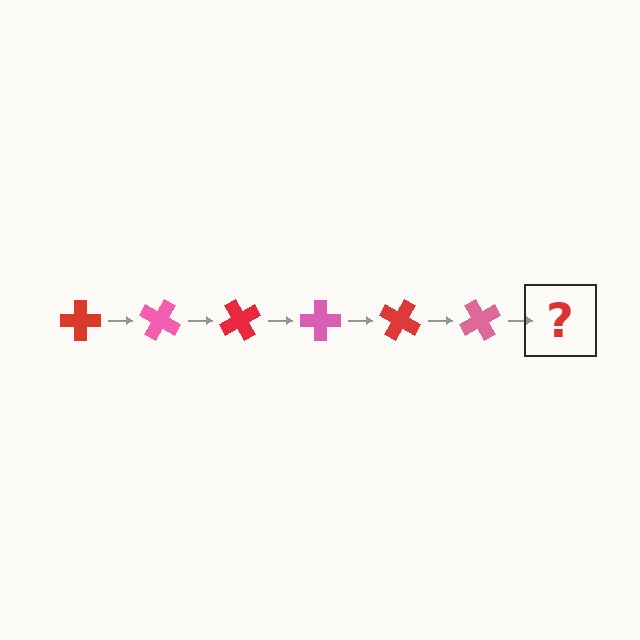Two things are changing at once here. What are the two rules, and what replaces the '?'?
The two rules are that it rotates 30 degrees each step and the color cycles through red and pink. The '?' should be a red cross, rotated 180 degrees from the start.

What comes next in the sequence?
The next element should be a red cross, rotated 180 degrees from the start.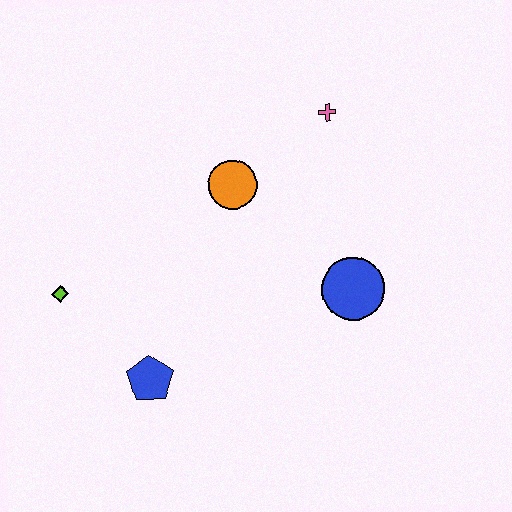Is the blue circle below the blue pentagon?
No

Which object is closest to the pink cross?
The orange circle is closest to the pink cross.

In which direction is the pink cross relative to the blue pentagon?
The pink cross is above the blue pentagon.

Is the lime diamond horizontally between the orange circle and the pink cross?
No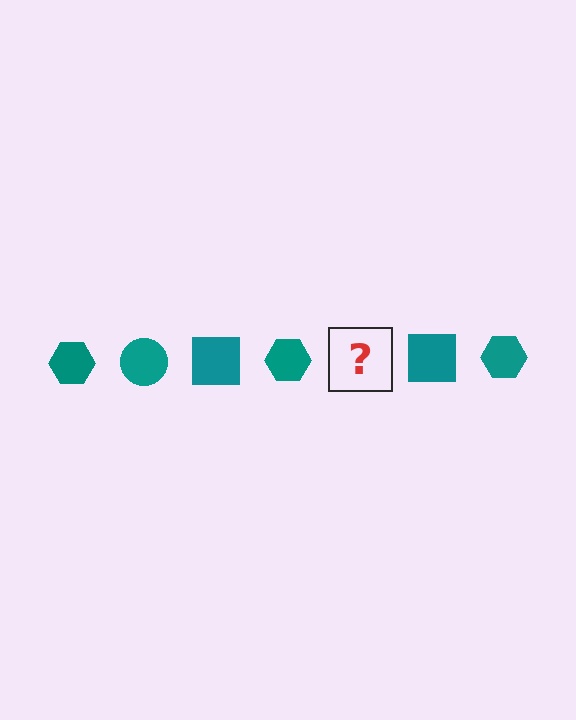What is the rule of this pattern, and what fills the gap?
The rule is that the pattern cycles through hexagon, circle, square shapes in teal. The gap should be filled with a teal circle.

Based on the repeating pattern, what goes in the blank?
The blank should be a teal circle.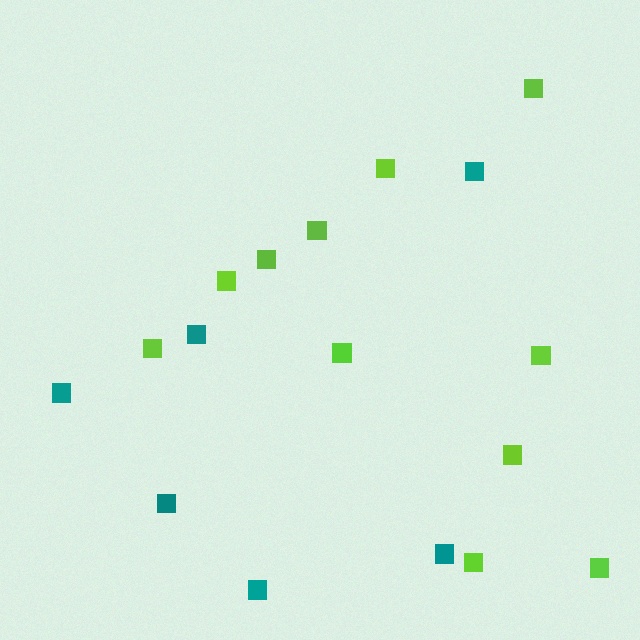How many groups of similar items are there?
There are 2 groups: one group of lime squares (11) and one group of teal squares (6).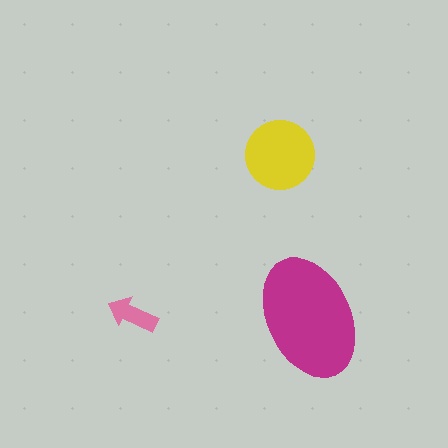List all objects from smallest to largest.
The pink arrow, the yellow circle, the magenta ellipse.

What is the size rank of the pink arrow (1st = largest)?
3rd.